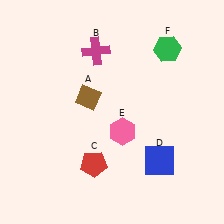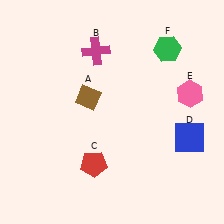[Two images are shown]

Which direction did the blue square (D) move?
The blue square (D) moved right.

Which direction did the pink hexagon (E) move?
The pink hexagon (E) moved right.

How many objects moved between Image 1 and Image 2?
2 objects moved between the two images.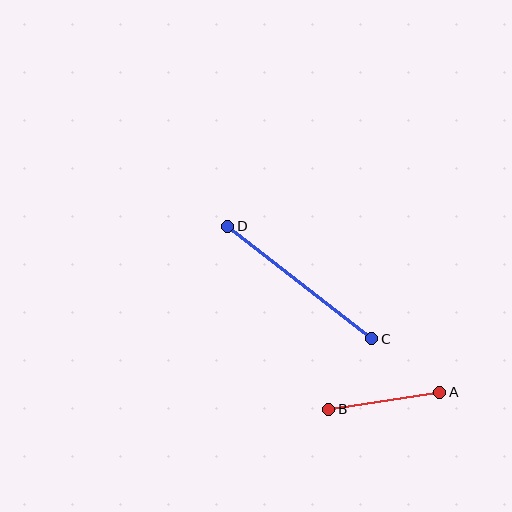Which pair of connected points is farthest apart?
Points C and D are farthest apart.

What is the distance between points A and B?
The distance is approximately 112 pixels.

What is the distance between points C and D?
The distance is approximately 183 pixels.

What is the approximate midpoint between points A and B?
The midpoint is at approximately (384, 401) pixels.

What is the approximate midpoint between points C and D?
The midpoint is at approximately (300, 282) pixels.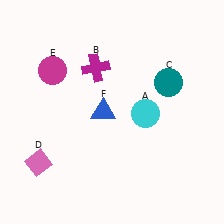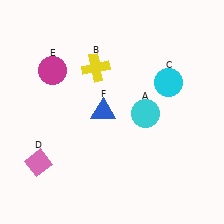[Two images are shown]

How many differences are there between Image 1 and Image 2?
There are 2 differences between the two images.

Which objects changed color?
B changed from magenta to yellow. C changed from teal to cyan.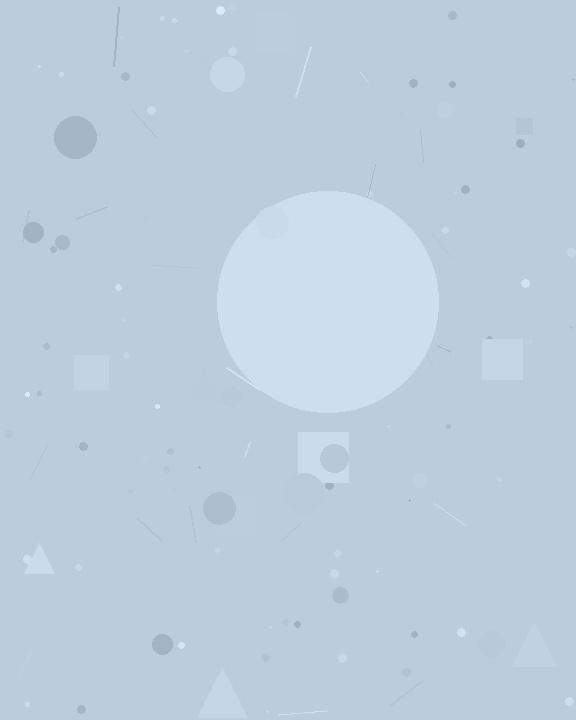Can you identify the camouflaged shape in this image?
The camouflaged shape is a circle.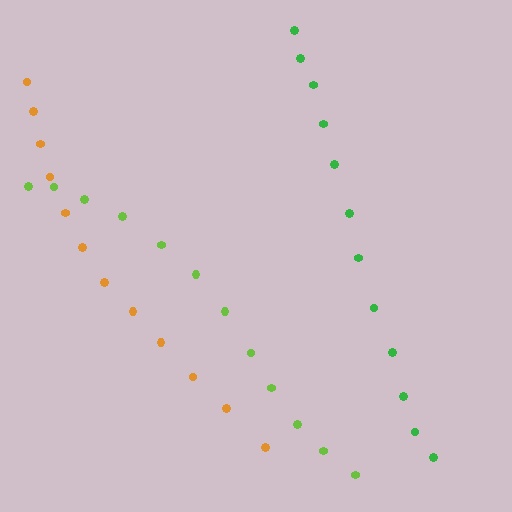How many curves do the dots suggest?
There are 3 distinct paths.